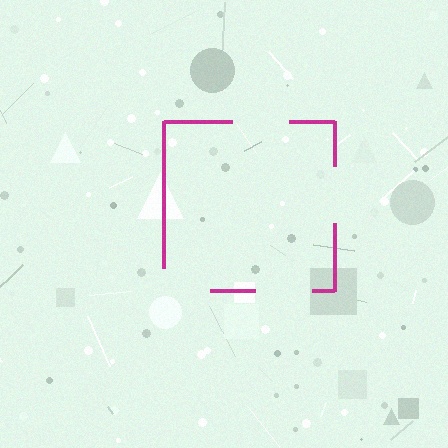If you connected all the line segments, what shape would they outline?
They would outline a square.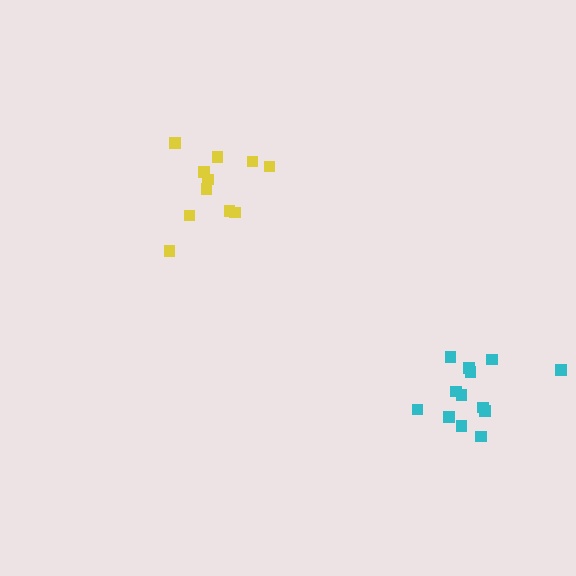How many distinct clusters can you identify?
There are 2 distinct clusters.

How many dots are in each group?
Group 1: 11 dots, Group 2: 13 dots (24 total).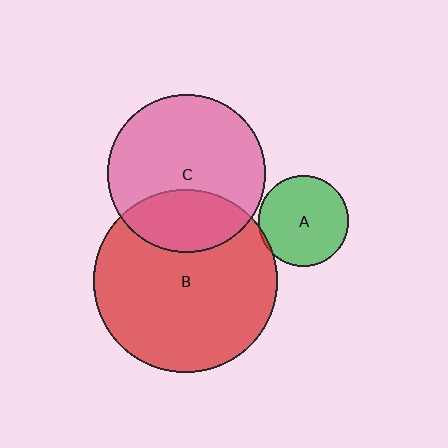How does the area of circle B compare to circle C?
Approximately 1.3 times.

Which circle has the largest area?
Circle B (red).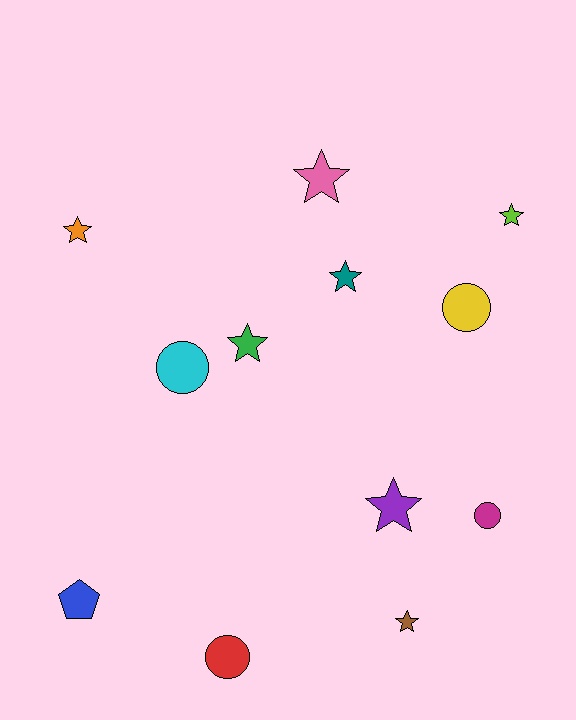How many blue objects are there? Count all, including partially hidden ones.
There is 1 blue object.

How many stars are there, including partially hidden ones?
There are 7 stars.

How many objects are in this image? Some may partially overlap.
There are 12 objects.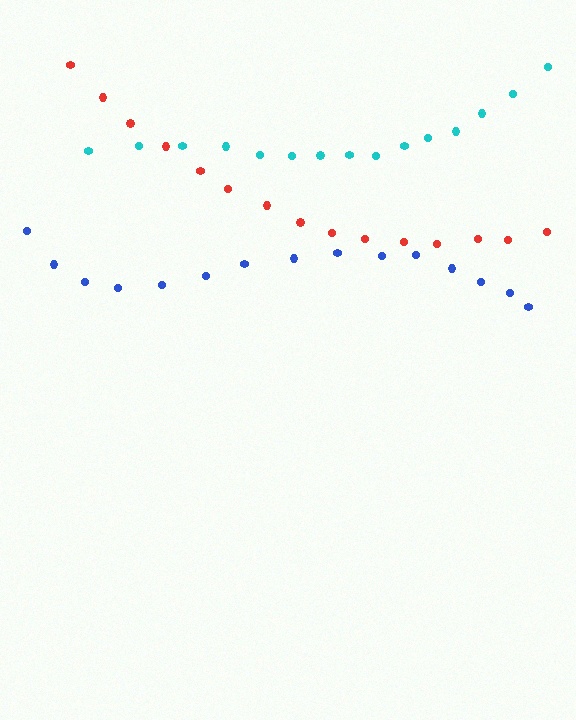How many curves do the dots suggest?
There are 3 distinct paths.